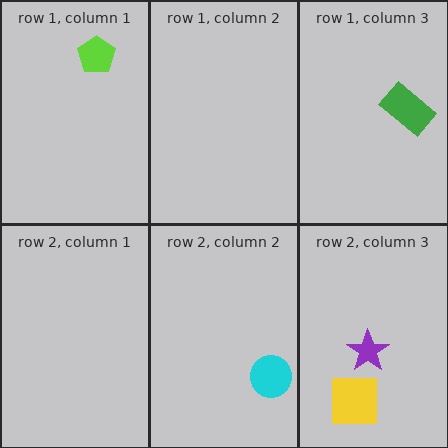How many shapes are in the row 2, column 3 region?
2.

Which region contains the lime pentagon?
The row 1, column 1 region.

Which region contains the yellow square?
The row 2, column 3 region.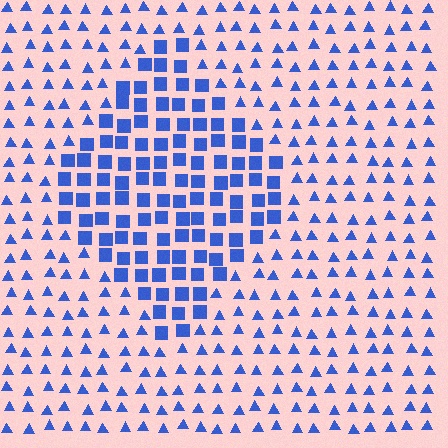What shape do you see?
I see a diamond.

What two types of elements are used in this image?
The image uses squares inside the diamond region and triangles outside it.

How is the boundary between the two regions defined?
The boundary is defined by a change in element shape: squares inside vs. triangles outside. All elements share the same color and spacing.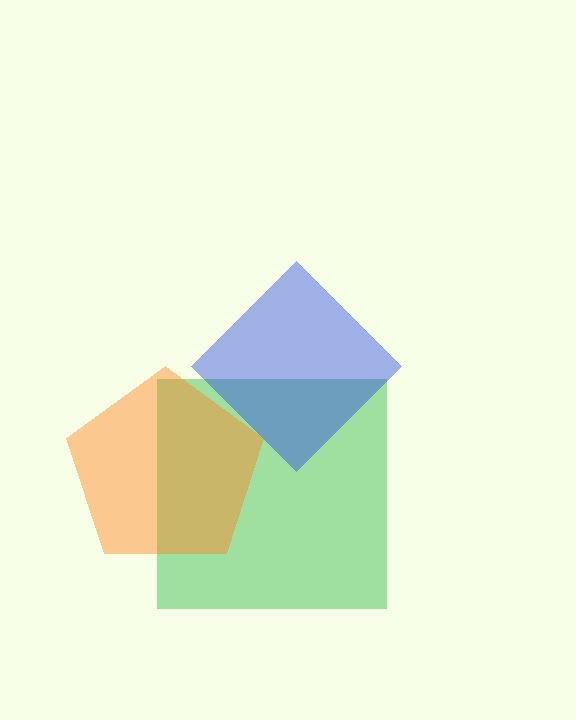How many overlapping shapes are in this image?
There are 3 overlapping shapes in the image.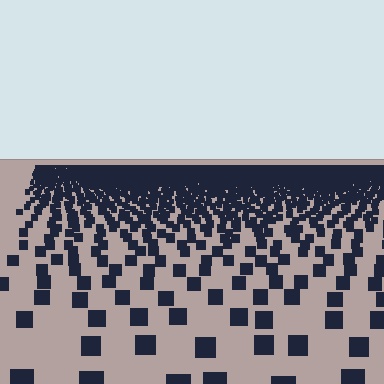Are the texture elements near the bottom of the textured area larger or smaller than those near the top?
Larger. Near the bottom, elements are closer to the viewer and appear at a bigger on-screen size.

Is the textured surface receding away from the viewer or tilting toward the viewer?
The surface is receding away from the viewer. Texture elements get smaller and denser toward the top.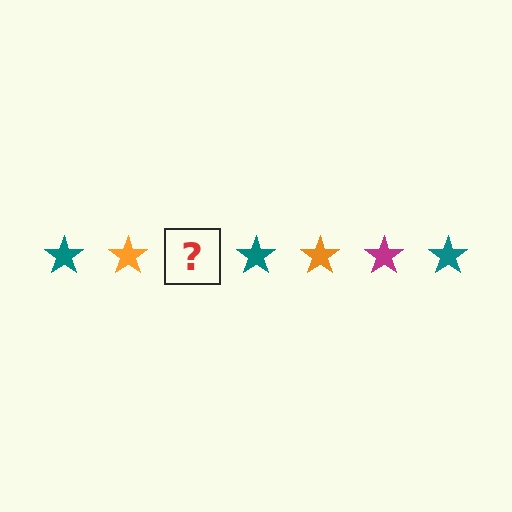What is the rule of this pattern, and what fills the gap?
The rule is that the pattern cycles through teal, orange, magenta stars. The gap should be filled with a magenta star.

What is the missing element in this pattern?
The missing element is a magenta star.